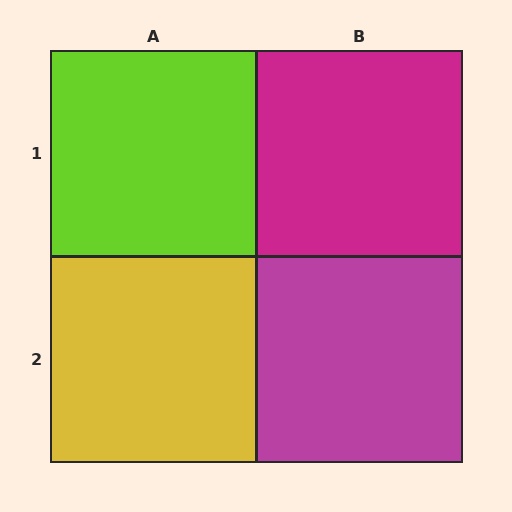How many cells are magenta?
2 cells are magenta.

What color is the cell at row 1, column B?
Magenta.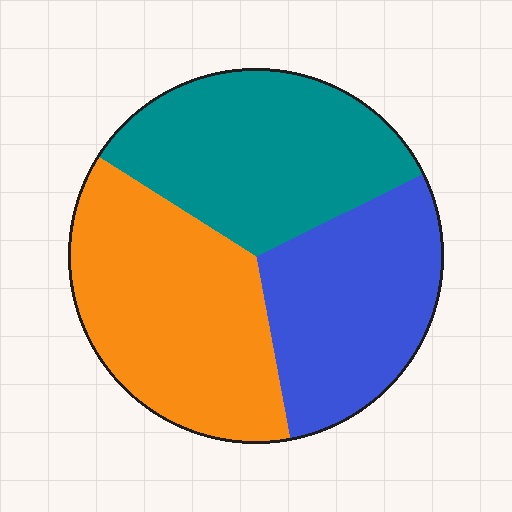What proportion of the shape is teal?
Teal covers roughly 35% of the shape.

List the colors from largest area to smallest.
From largest to smallest: orange, teal, blue.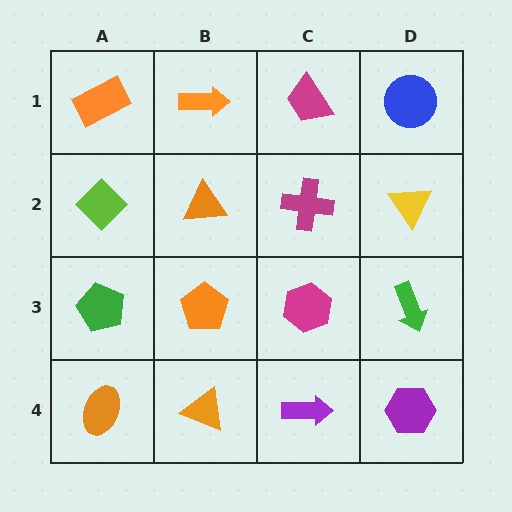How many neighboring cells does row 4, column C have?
3.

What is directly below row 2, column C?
A magenta hexagon.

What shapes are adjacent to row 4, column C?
A magenta hexagon (row 3, column C), an orange triangle (row 4, column B), a purple hexagon (row 4, column D).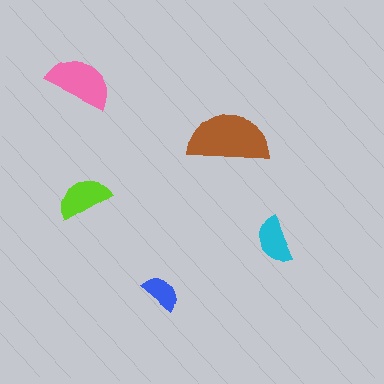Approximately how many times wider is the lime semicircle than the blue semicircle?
About 1.5 times wider.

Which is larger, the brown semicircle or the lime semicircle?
The brown one.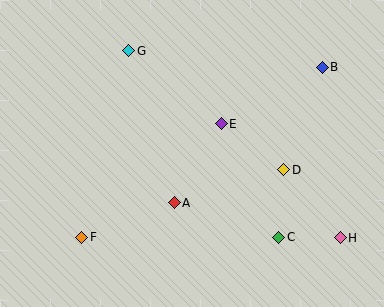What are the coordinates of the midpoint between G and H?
The midpoint between G and H is at (235, 144).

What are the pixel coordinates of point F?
Point F is at (82, 237).